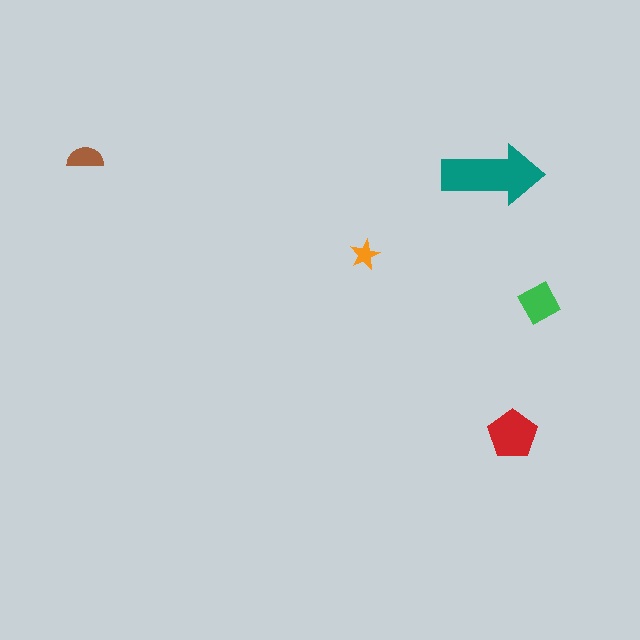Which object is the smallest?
The orange star.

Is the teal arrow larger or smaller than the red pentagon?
Larger.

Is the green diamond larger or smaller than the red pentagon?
Smaller.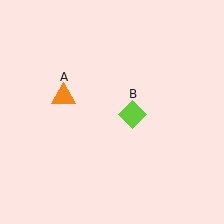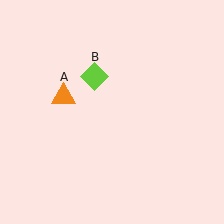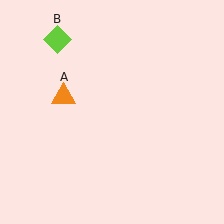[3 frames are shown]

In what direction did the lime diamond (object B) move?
The lime diamond (object B) moved up and to the left.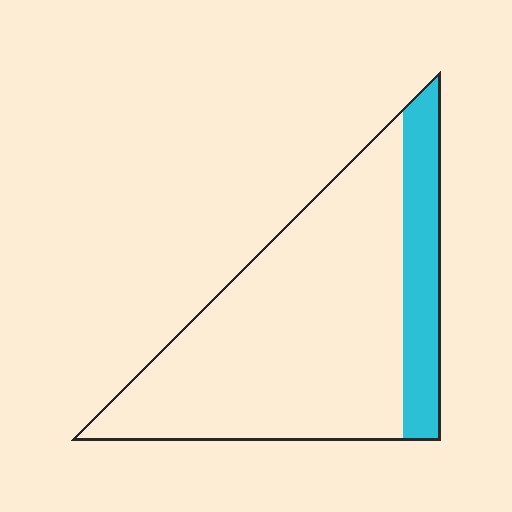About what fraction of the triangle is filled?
About one fifth (1/5).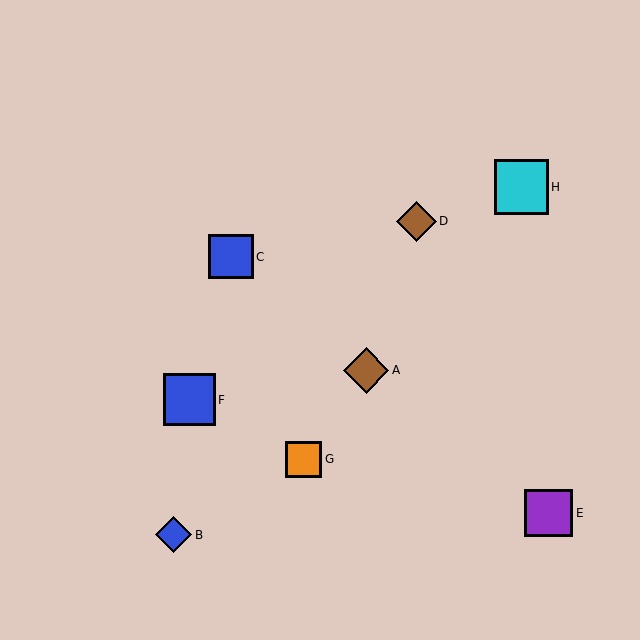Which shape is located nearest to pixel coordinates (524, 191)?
The cyan square (labeled H) at (521, 187) is nearest to that location.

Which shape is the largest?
The cyan square (labeled H) is the largest.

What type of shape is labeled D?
Shape D is a brown diamond.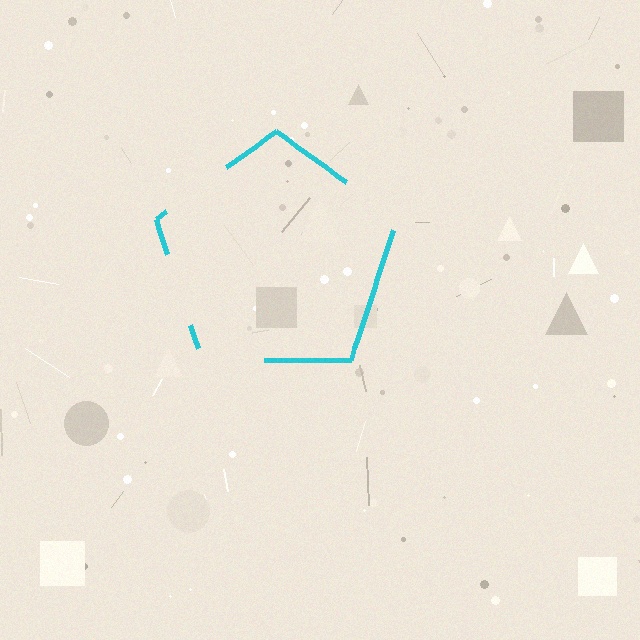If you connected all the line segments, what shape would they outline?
They would outline a pentagon.